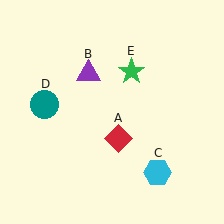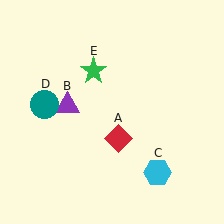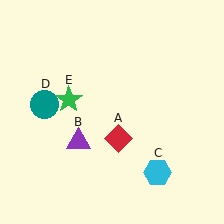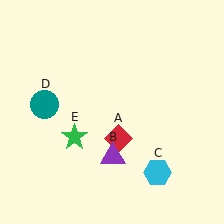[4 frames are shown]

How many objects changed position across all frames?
2 objects changed position: purple triangle (object B), green star (object E).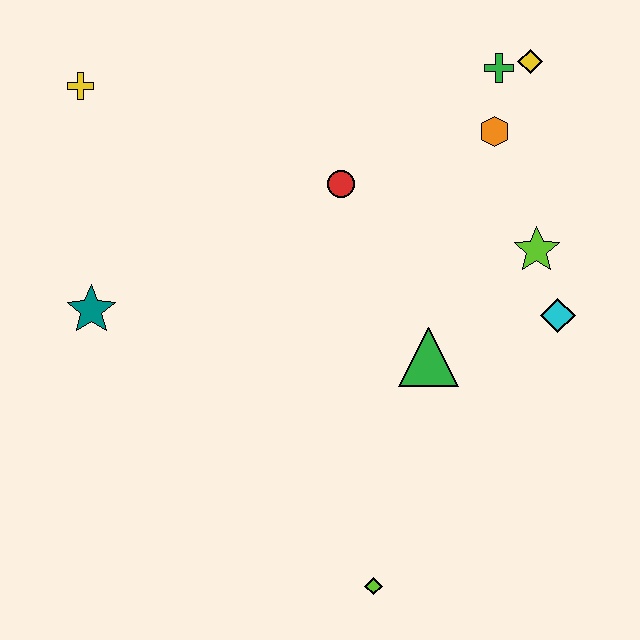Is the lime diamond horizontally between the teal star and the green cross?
Yes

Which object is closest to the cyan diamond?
The lime star is closest to the cyan diamond.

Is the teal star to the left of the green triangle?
Yes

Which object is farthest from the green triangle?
The yellow cross is farthest from the green triangle.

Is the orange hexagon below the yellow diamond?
Yes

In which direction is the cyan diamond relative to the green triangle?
The cyan diamond is to the right of the green triangle.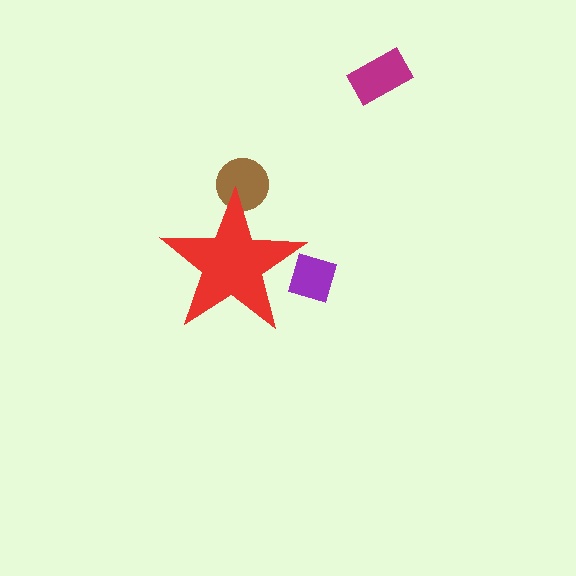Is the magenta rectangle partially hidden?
No, the magenta rectangle is fully visible.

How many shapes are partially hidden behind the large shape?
2 shapes are partially hidden.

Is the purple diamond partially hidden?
Yes, the purple diamond is partially hidden behind the red star.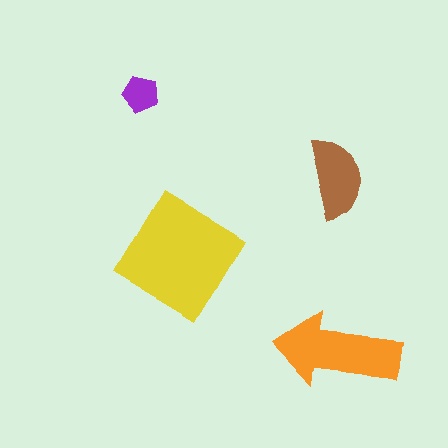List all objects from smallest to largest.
The purple pentagon, the brown semicircle, the orange arrow, the yellow diamond.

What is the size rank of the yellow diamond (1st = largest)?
1st.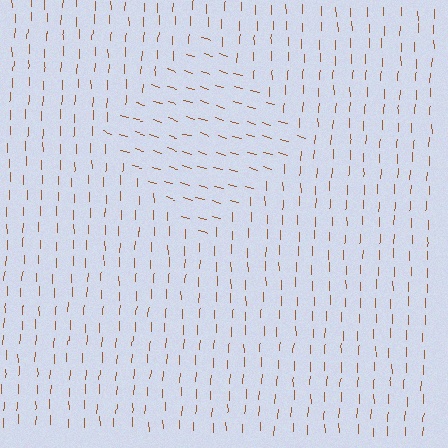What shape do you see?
I see a diamond.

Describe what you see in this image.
The image is filled with small brown line segments. A diamond region in the image has lines oriented differently from the surrounding lines, creating a visible texture boundary.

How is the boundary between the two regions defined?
The boundary is defined purely by a change in line orientation (approximately 74 degrees difference). All lines are the same color and thickness.